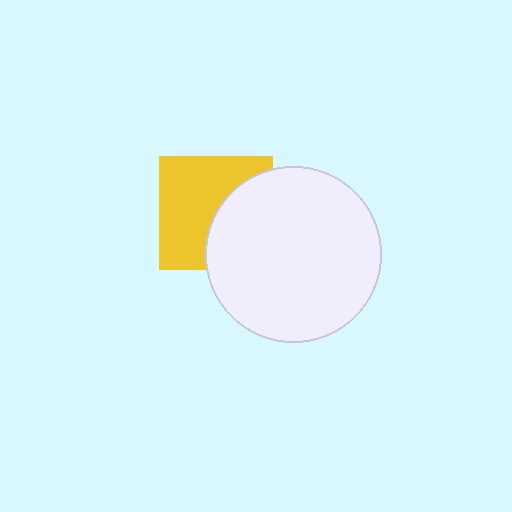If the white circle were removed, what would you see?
You would see the complete yellow square.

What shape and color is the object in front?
The object in front is a white circle.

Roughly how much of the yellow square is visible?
About half of it is visible (roughly 58%).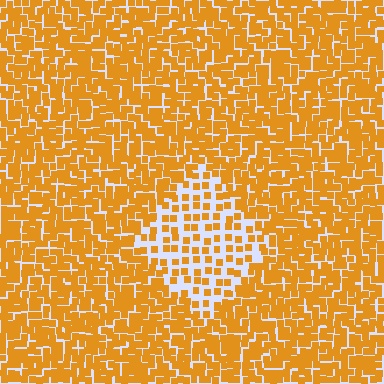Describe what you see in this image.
The image contains small orange elements arranged at two different densities. A diamond-shaped region is visible where the elements are less densely packed than the surrounding area.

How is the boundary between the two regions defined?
The boundary is defined by a change in element density (approximately 2.2x ratio). All elements are the same color, size, and shape.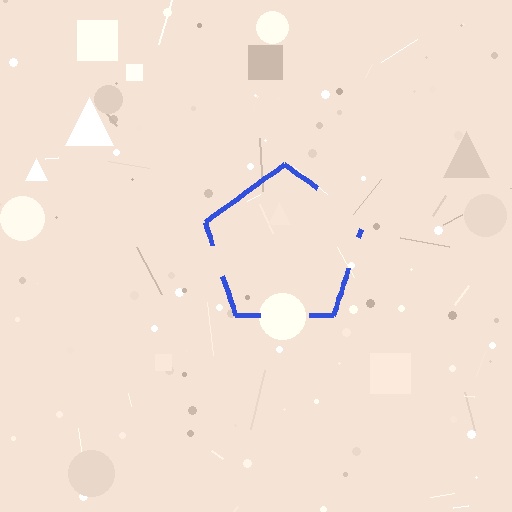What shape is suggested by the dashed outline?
The dashed outline suggests a pentagon.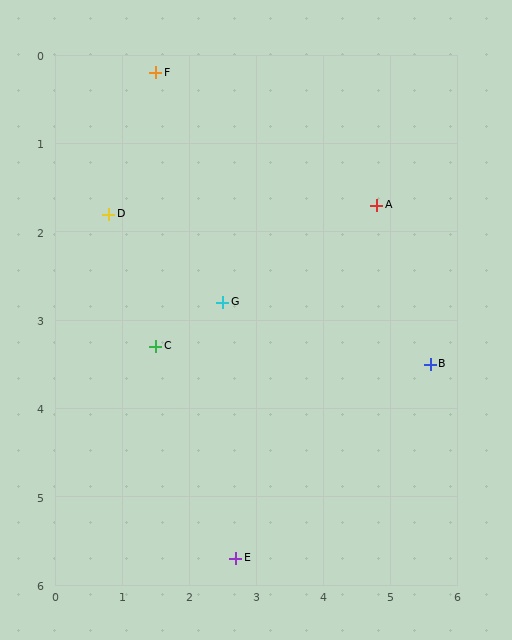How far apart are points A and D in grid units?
Points A and D are about 4.0 grid units apart.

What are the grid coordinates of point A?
Point A is at approximately (4.8, 1.7).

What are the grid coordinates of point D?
Point D is at approximately (0.8, 1.8).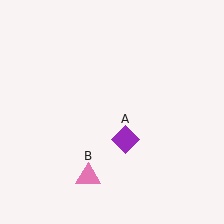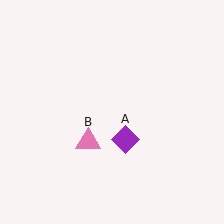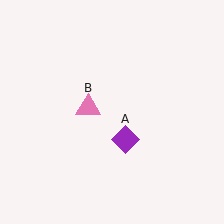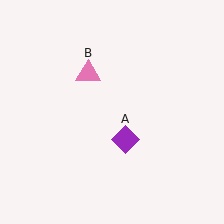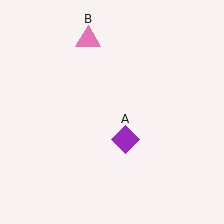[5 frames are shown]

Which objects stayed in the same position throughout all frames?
Purple diamond (object A) remained stationary.